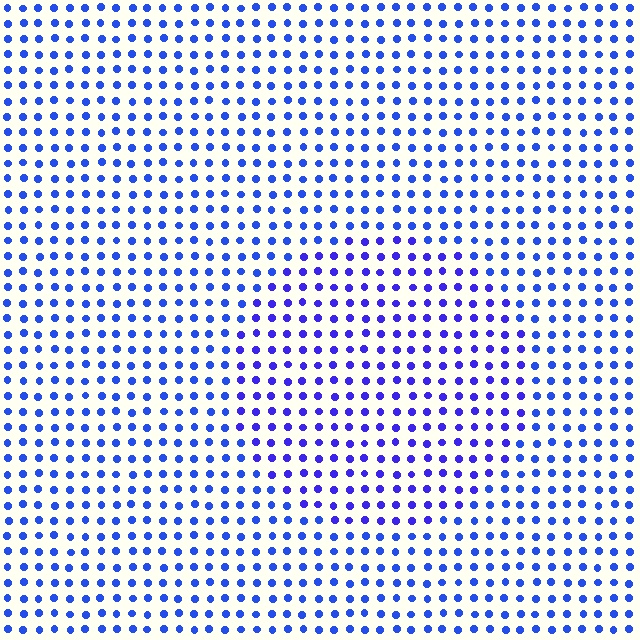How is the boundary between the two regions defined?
The boundary is defined purely by a slight shift in hue (about 20 degrees). Spacing, size, and orientation are identical on both sides.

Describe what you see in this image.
The image is filled with small blue elements in a uniform arrangement. A circle-shaped region is visible where the elements are tinted to a slightly different hue, forming a subtle color boundary.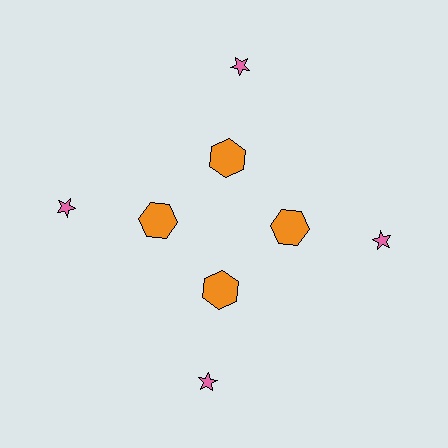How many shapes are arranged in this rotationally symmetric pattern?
There are 8 shapes, arranged in 4 groups of 2.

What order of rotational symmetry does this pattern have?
This pattern has 4-fold rotational symmetry.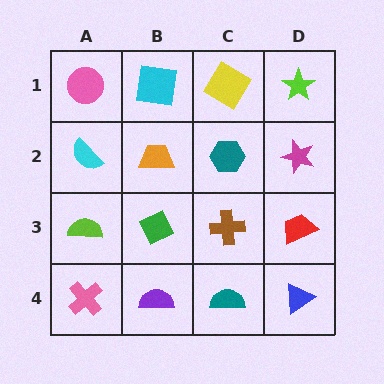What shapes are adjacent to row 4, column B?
A green diamond (row 3, column B), a pink cross (row 4, column A), a teal semicircle (row 4, column C).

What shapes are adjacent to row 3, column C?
A teal hexagon (row 2, column C), a teal semicircle (row 4, column C), a green diamond (row 3, column B), a red trapezoid (row 3, column D).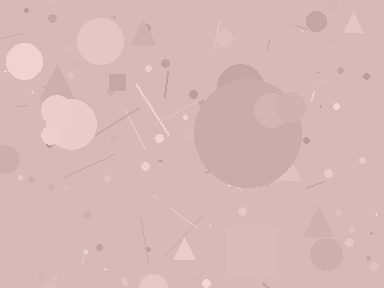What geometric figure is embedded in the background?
A circle is embedded in the background.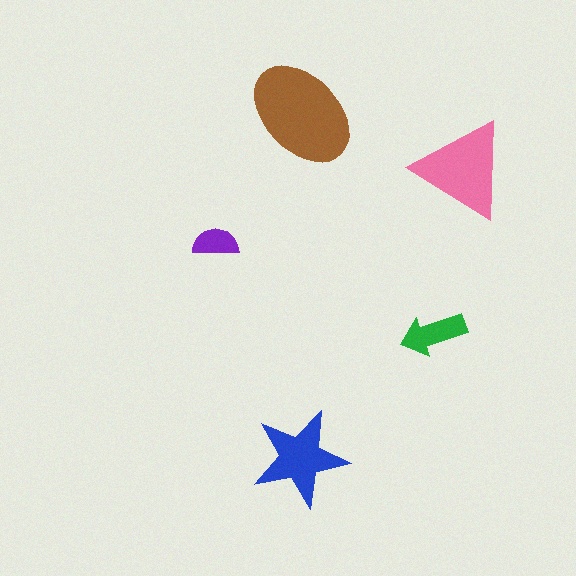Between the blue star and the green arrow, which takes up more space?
The blue star.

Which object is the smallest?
The purple semicircle.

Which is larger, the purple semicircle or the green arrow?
The green arrow.